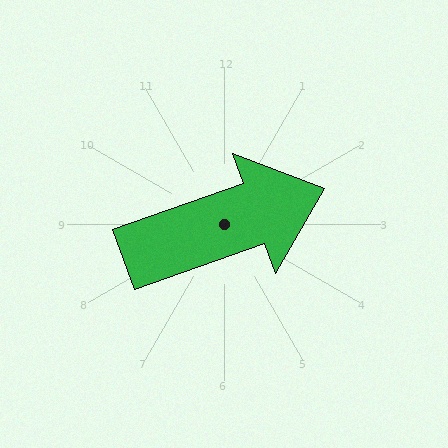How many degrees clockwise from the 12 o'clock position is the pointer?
Approximately 70 degrees.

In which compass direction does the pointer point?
East.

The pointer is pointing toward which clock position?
Roughly 2 o'clock.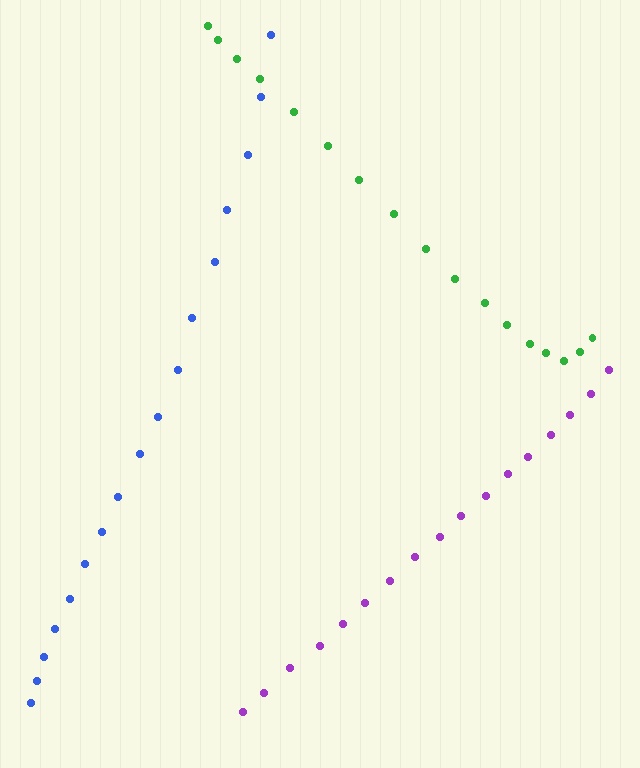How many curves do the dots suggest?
There are 3 distinct paths.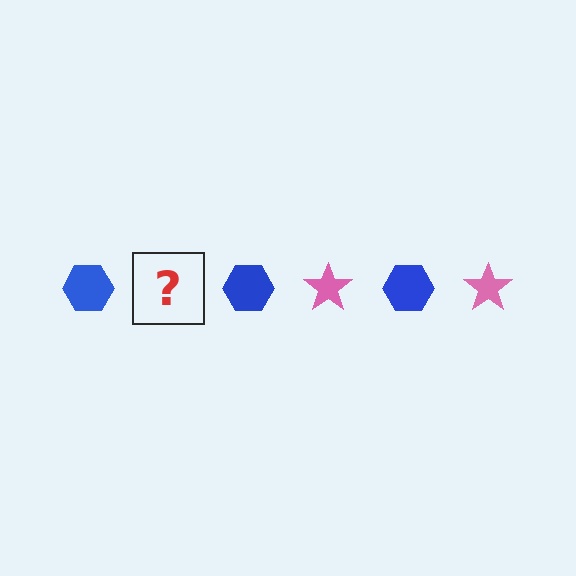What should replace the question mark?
The question mark should be replaced with a pink star.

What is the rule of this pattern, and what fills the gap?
The rule is that the pattern alternates between blue hexagon and pink star. The gap should be filled with a pink star.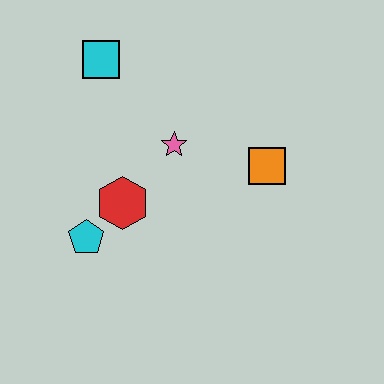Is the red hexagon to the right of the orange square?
No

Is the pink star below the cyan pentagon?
No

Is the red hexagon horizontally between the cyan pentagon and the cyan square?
No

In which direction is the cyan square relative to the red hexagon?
The cyan square is above the red hexagon.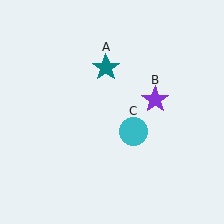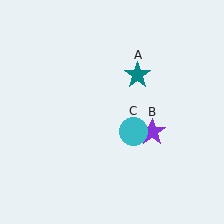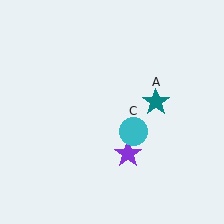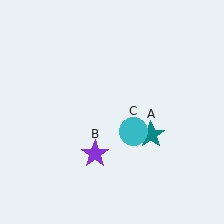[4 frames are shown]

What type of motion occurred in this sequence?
The teal star (object A), purple star (object B) rotated clockwise around the center of the scene.